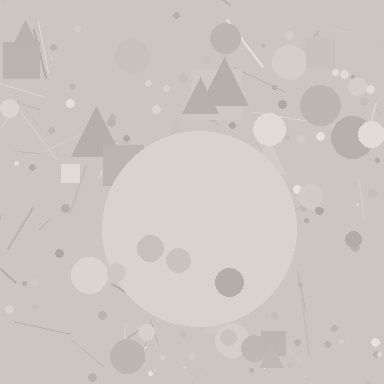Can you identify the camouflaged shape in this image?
The camouflaged shape is a circle.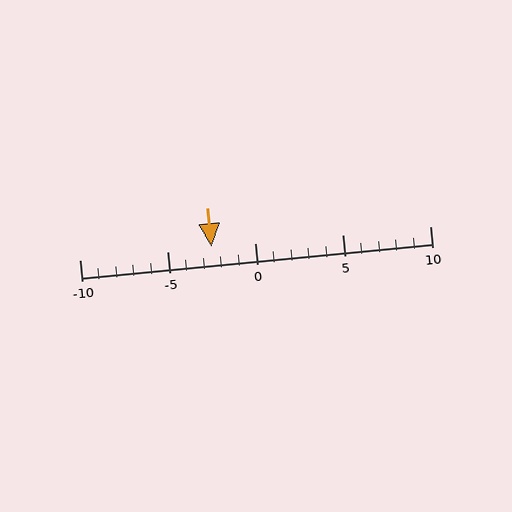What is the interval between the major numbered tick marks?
The major tick marks are spaced 5 units apart.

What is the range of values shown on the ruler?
The ruler shows values from -10 to 10.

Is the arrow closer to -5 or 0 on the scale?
The arrow is closer to 0.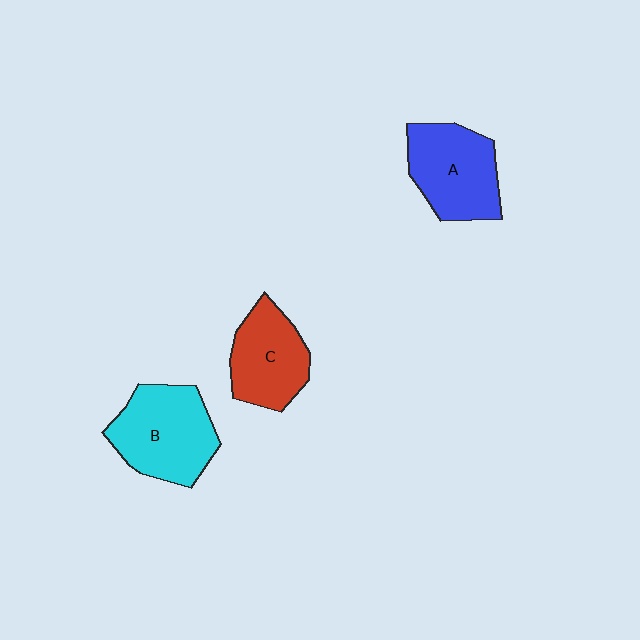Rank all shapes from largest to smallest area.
From largest to smallest: B (cyan), A (blue), C (red).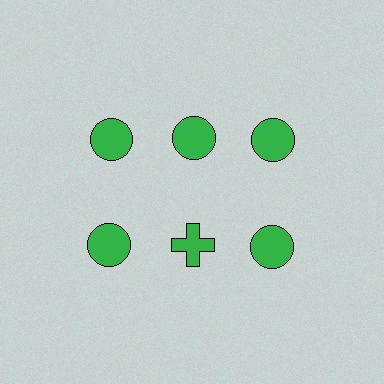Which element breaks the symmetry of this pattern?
The green cross in the second row, second from left column breaks the symmetry. All other shapes are green circles.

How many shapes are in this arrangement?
There are 6 shapes arranged in a grid pattern.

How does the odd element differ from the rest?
It has a different shape: cross instead of circle.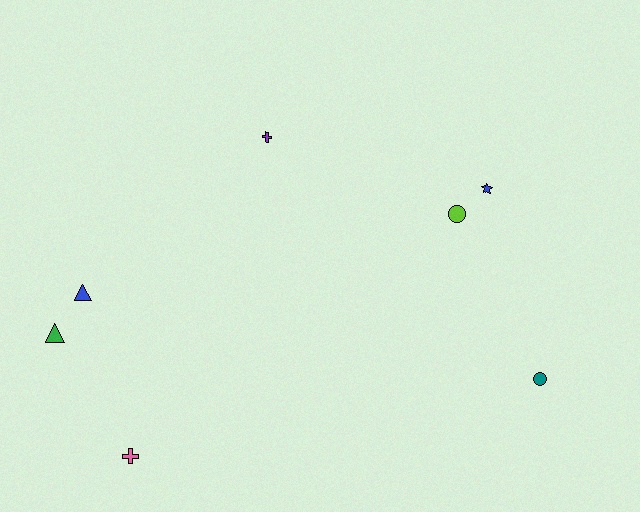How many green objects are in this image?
There is 1 green object.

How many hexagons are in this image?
There are no hexagons.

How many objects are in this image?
There are 7 objects.